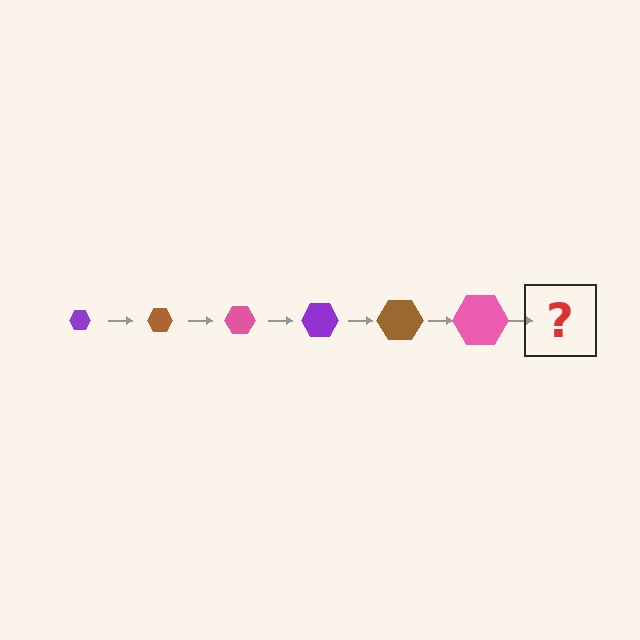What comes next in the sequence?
The next element should be a purple hexagon, larger than the previous one.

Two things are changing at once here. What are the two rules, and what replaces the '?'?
The two rules are that the hexagon grows larger each step and the color cycles through purple, brown, and pink. The '?' should be a purple hexagon, larger than the previous one.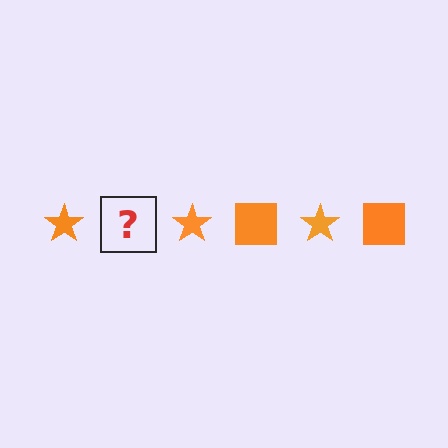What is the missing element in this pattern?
The missing element is an orange square.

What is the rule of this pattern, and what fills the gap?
The rule is that the pattern cycles through star, square shapes in orange. The gap should be filled with an orange square.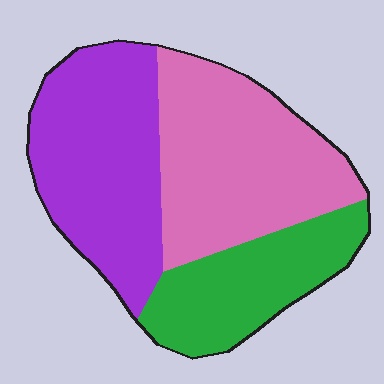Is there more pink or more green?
Pink.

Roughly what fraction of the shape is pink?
Pink covers about 40% of the shape.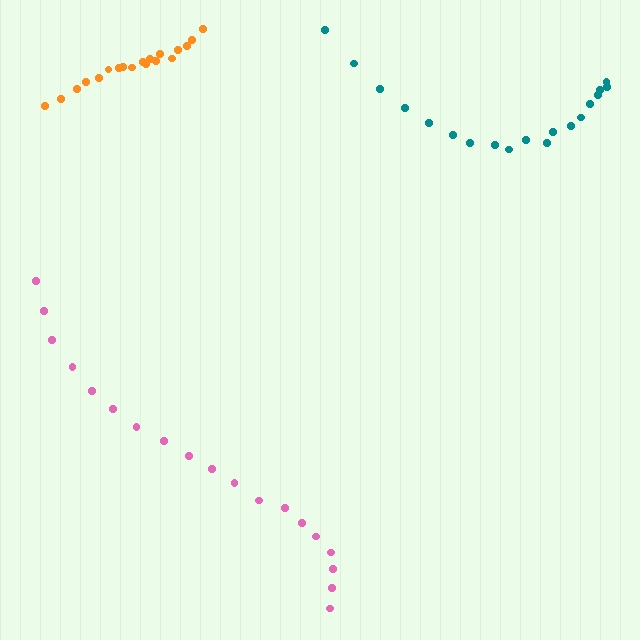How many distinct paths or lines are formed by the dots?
There are 3 distinct paths.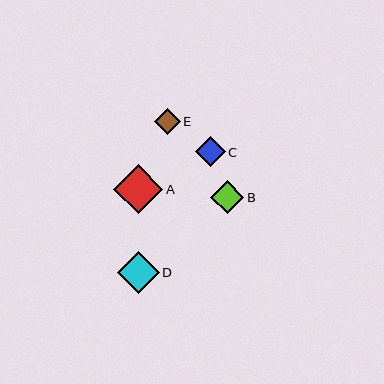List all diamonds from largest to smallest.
From largest to smallest: A, D, B, C, E.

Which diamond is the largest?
Diamond A is the largest with a size of approximately 49 pixels.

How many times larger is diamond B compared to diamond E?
Diamond B is approximately 1.3 times the size of diamond E.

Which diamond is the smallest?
Diamond E is the smallest with a size of approximately 26 pixels.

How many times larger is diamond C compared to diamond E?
Diamond C is approximately 1.1 times the size of diamond E.